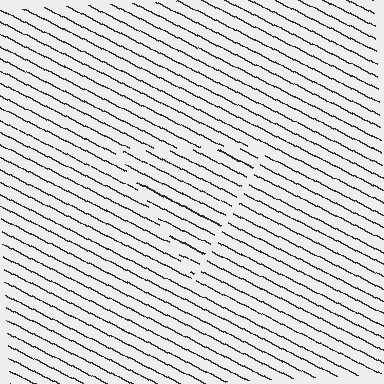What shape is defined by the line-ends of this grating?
An illusory triangle. The interior of the shape contains the same grating, shifted by half a period — the contour is defined by the phase discontinuity where line-ends from the inner and outer gratings abut.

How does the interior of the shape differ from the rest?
The interior of the shape contains the same grating, shifted by half a period — the contour is defined by the phase discontinuity where line-ends from the inner and outer gratings abut.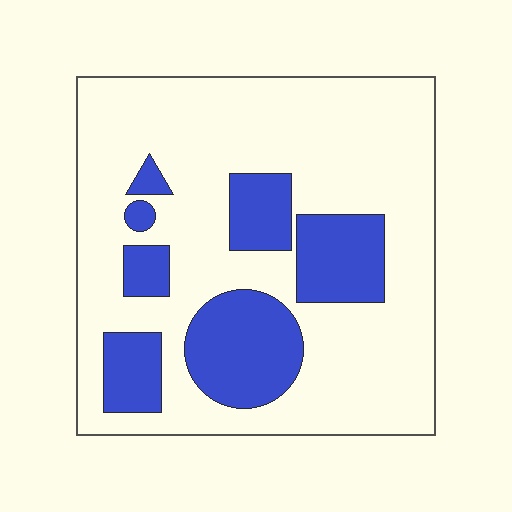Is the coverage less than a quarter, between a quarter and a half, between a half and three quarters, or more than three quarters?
Between a quarter and a half.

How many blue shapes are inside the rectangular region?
7.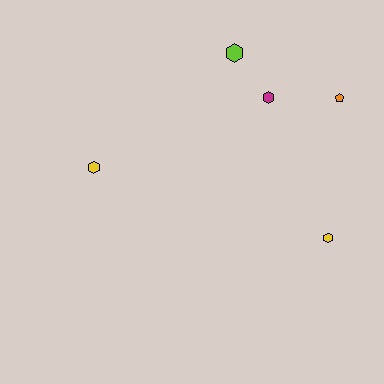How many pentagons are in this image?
There is 1 pentagon.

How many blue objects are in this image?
There are no blue objects.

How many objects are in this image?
There are 5 objects.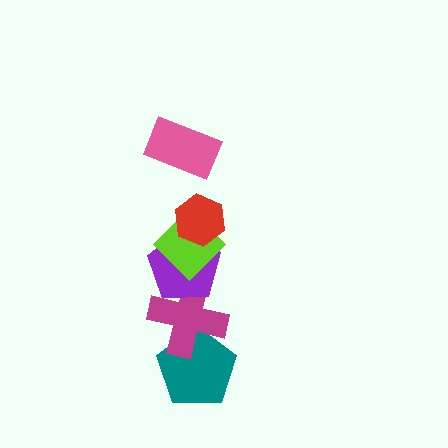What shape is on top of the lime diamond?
The red hexagon is on top of the lime diamond.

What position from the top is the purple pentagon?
The purple pentagon is 4th from the top.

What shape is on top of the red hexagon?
The pink rectangle is on top of the red hexagon.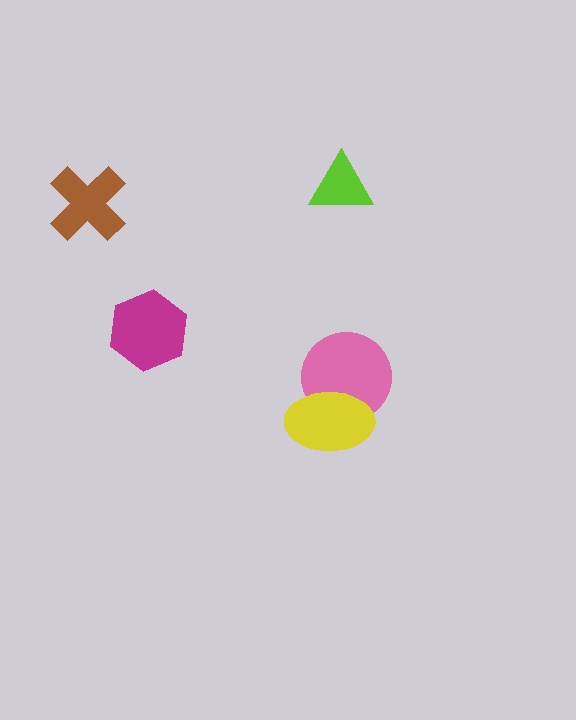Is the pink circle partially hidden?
Yes, it is partially covered by another shape.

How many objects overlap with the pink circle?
1 object overlaps with the pink circle.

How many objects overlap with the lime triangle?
0 objects overlap with the lime triangle.